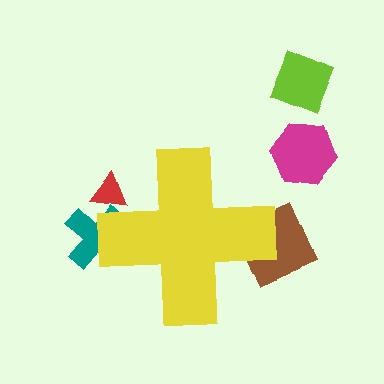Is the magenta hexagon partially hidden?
No, the magenta hexagon is fully visible.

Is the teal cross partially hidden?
Yes, the teal cross is partially hidden behind the yellow cross.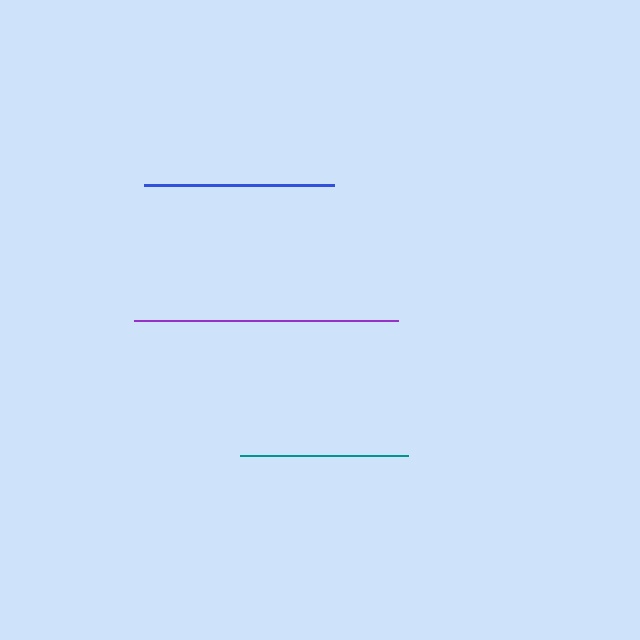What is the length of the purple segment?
The purple segment is approximately 264 pixels long.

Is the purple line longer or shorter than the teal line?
The purple line is longer than the teal line.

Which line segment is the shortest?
The teal line is the shortest at approximately 168 pixels.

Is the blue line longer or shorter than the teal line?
The blue line is longer than the teal line.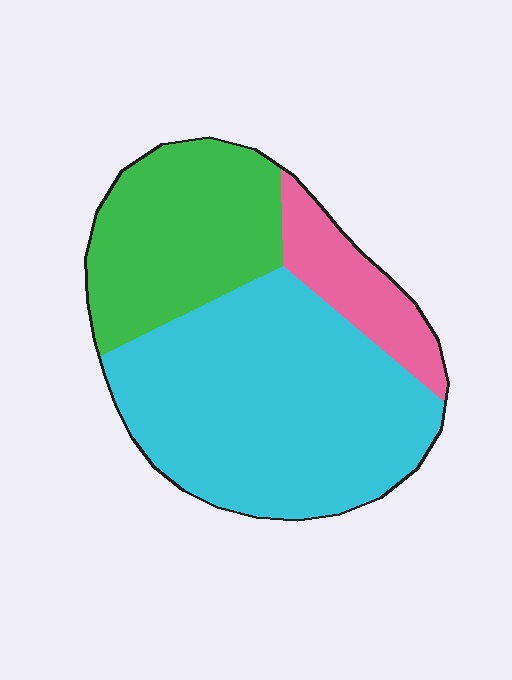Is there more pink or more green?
Green.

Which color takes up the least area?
Pink, at roughly 15%.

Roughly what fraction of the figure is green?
Green takes up about one third (1/3) of the figure.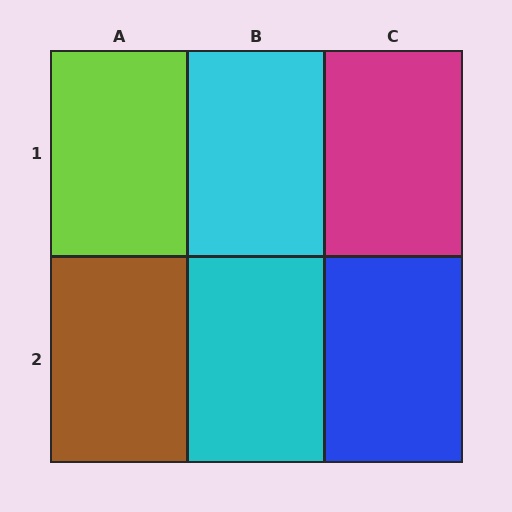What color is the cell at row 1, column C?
Magenta.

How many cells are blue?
1 cell is blue.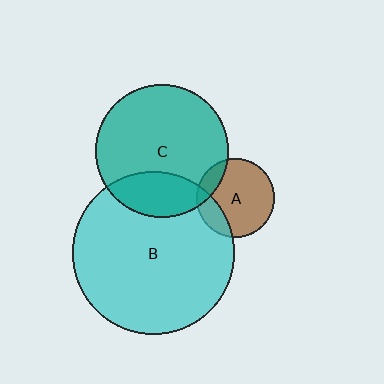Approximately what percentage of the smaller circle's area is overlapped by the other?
Approximately 20%.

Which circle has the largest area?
Circle B (cyan).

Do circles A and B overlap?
Yes.